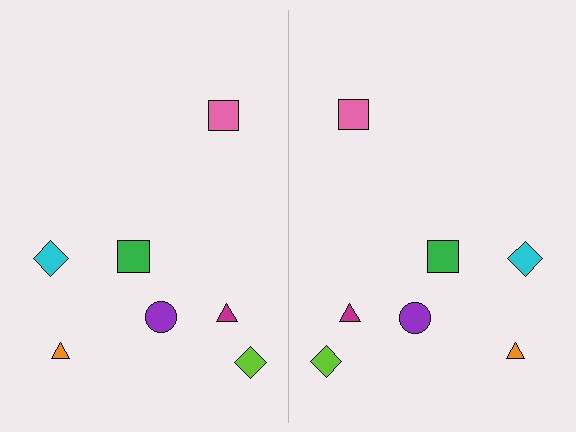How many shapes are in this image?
There are 14 shapes in this image.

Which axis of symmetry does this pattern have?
The pattern has a vertical axis of symmetry running through the center of the image.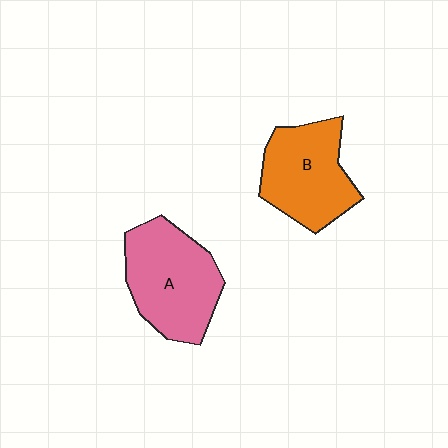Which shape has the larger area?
Shape A (pink).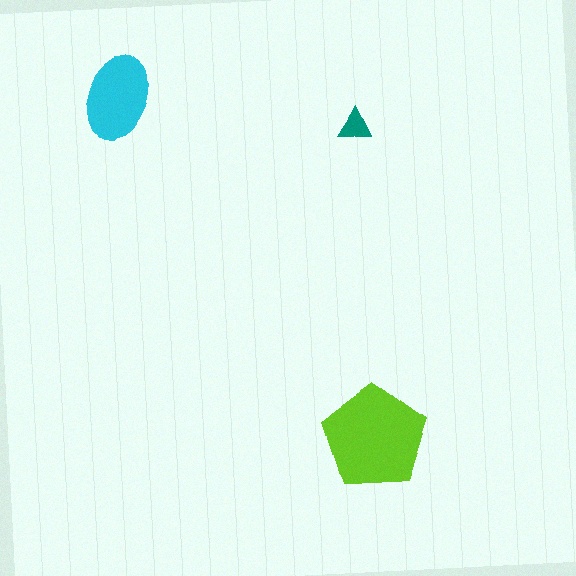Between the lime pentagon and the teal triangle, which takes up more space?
The lime pentagon.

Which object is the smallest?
The teal triangle.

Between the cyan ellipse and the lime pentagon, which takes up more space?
The lime pentagon.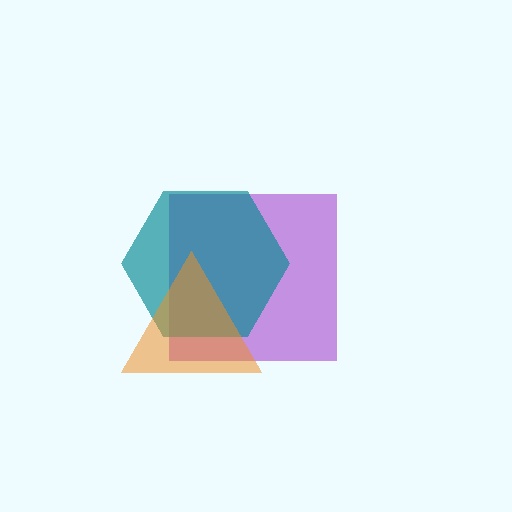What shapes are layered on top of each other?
The layered shapes are: a purple square, a teal hexagon, an orange triangle.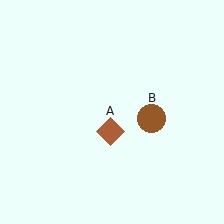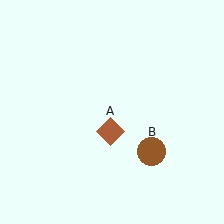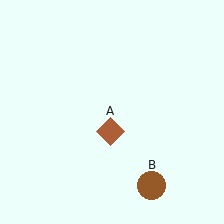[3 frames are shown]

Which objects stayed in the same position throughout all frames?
Brown diamond (object A) remained stationary.